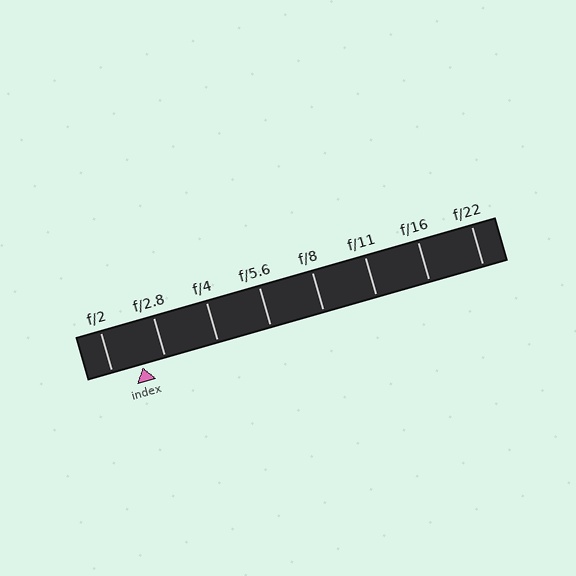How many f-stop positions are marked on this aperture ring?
There are 8 f-stop positions marked.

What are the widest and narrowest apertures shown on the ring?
The widest aperture shown is f/2 and the narrowest is f/22.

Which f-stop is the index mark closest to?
The index mark is closest to f/2.8.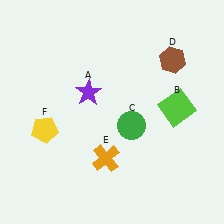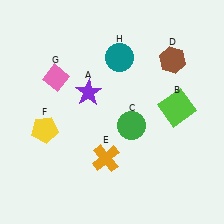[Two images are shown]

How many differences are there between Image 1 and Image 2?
There are 2 differences between the two images.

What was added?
A pink diamond (G), a teal circle (H) were added in Image 2.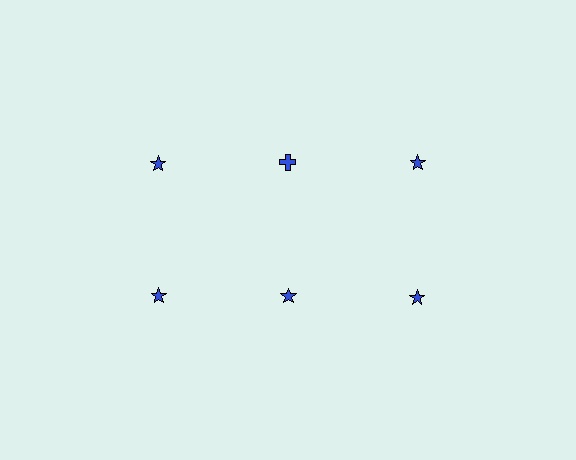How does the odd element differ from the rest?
It has a different shape: cross instead of star.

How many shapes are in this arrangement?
There are 6 shapes arranged in a grid pattern.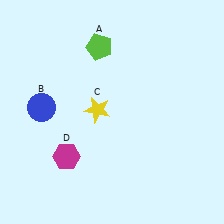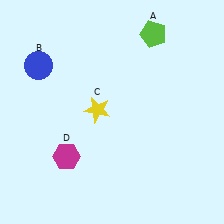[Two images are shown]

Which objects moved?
The objects that moved are: the lime pentagon (A), the blue circle (B).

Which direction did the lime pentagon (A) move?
The lime pentagon (A) moved right.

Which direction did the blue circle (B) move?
The blue circle (B) moved up.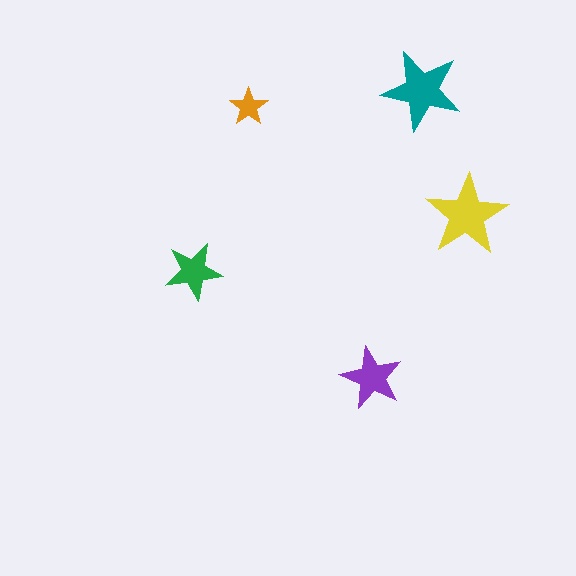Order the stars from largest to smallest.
the yellow one, the teal one, the purple one, the green one, the orange one.